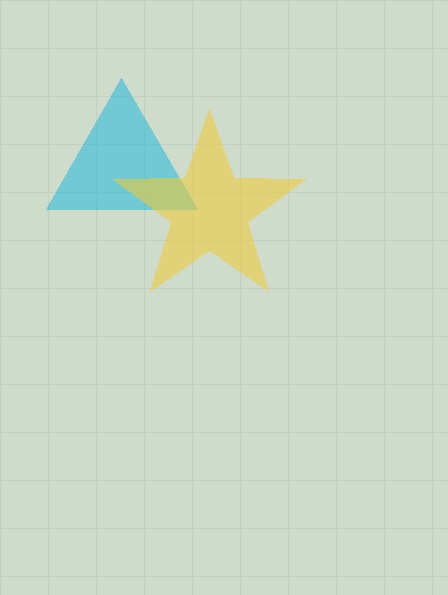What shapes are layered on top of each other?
The layered shapes are: a cyan triangle, a yellow star.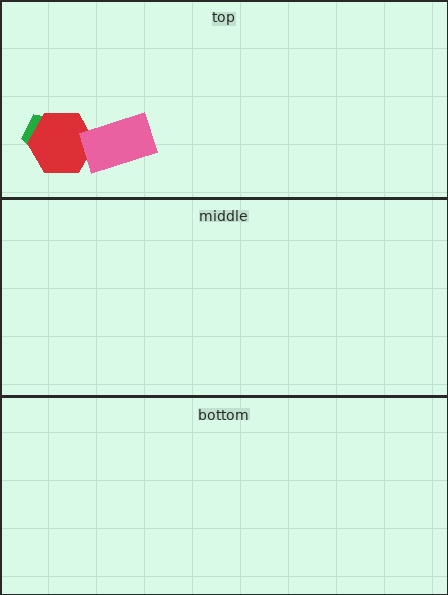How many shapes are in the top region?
3.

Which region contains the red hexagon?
The top region.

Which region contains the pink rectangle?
The top region.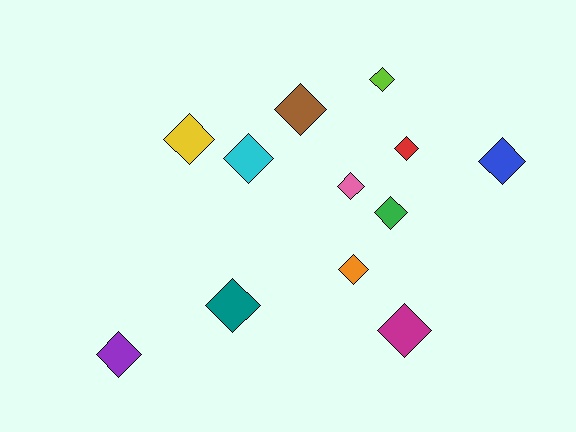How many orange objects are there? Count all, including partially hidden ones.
There is 1 orange object.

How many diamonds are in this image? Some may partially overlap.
There are 12 diamonds.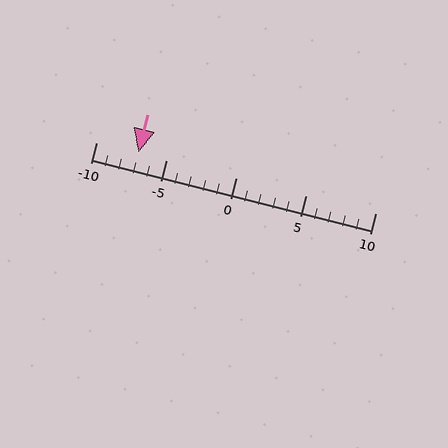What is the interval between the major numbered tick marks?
The major tick marks are spaced 5 units apart.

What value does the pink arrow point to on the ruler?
The pink arrow points to approximately -7.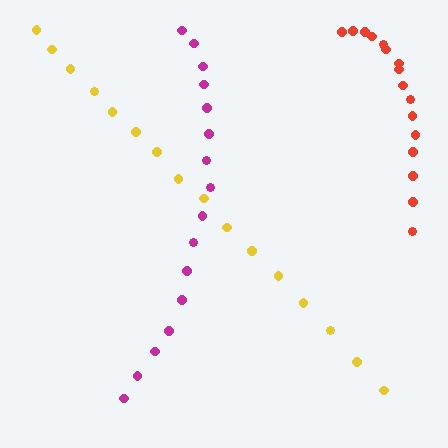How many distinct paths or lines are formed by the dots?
There are 3 distinct paths.